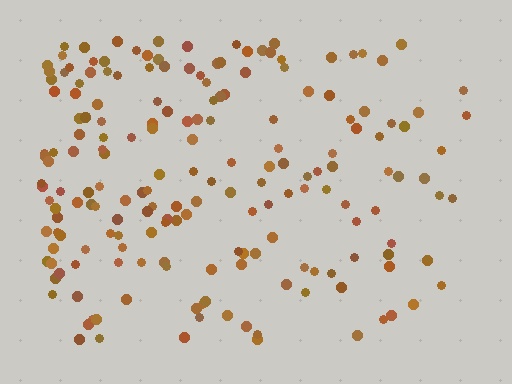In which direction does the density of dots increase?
From right to left, with the left side densest.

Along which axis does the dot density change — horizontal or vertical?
Horizontal.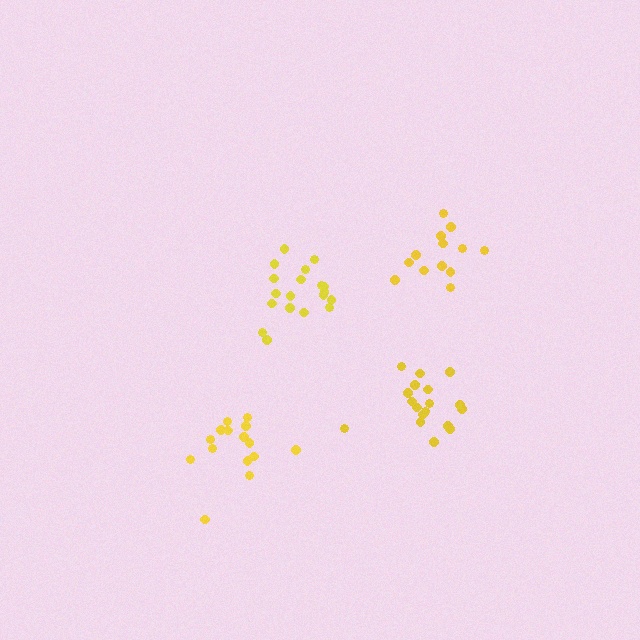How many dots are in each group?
Group 1: 18 dots, Group 2: 19 dots, Group 3: 13 dots, Group 4: 15 dots (65 total).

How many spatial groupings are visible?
There are 4 spatial groupings.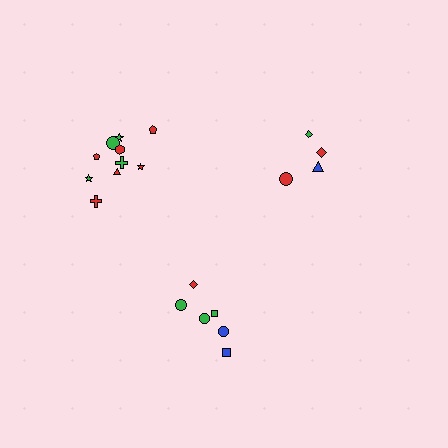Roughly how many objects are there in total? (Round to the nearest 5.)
Roughly 20 objects in total.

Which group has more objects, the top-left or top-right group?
The top-left group.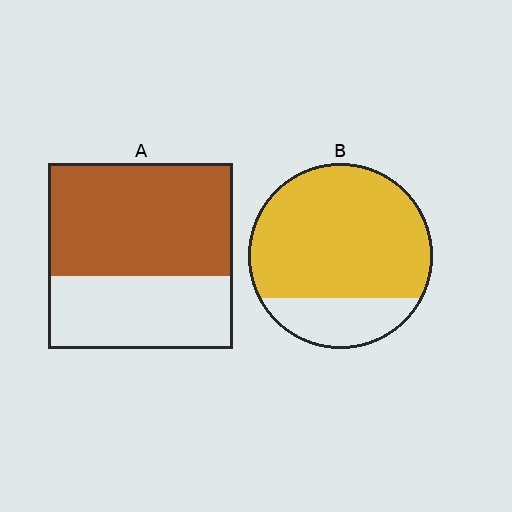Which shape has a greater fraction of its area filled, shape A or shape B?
Shape B.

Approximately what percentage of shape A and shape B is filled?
A is approximately 60% and B is approximately 80%.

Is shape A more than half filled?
Yes.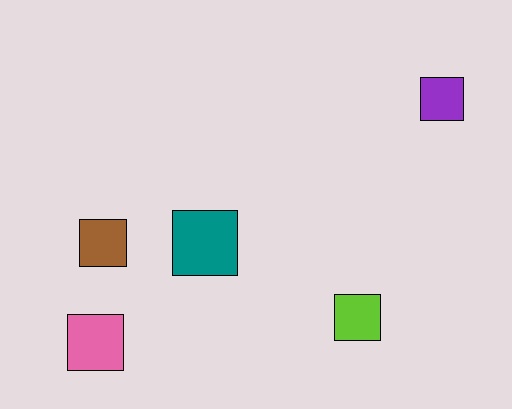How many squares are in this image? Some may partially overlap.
There are 5 squares.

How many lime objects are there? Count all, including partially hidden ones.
There is 1 lime object.